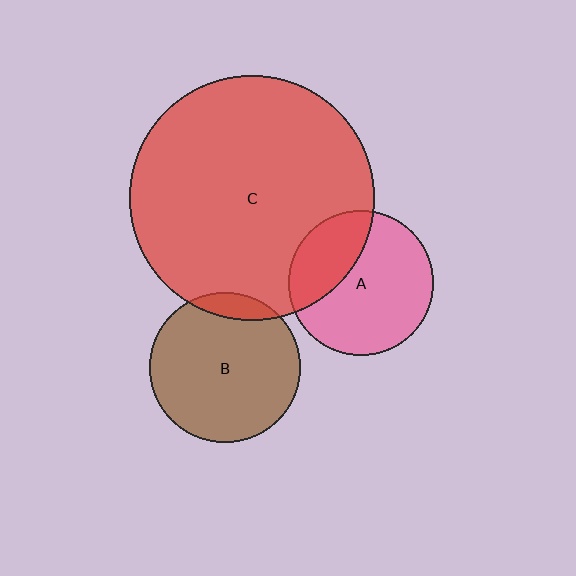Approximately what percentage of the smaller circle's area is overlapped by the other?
Approximately 10%.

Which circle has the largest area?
Circle C (red).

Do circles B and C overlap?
Yes.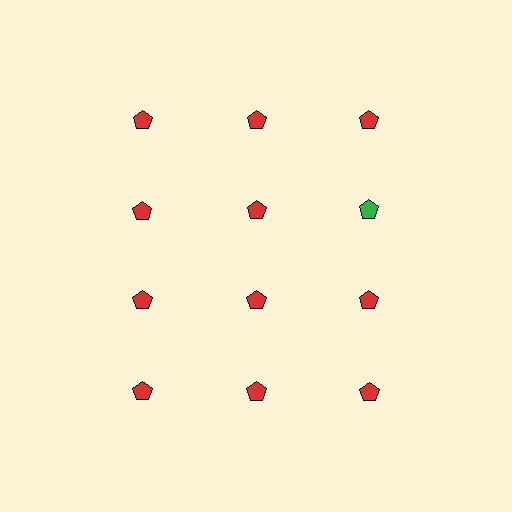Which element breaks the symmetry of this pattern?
The green pentagon in the second row, center column breaks the symmetry. All other shapes are red pentagons.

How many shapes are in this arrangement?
There are 12 shapes arranged in a grid pattern.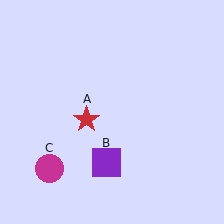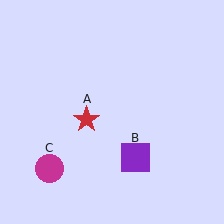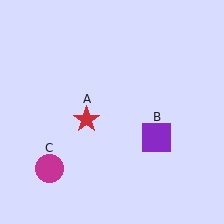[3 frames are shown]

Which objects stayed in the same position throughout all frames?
Red star (object A) and magenta circle (object C) remained stationary.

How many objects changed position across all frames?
1 object changed position: purple square (object B).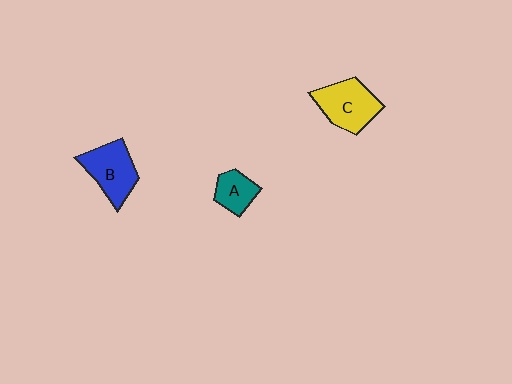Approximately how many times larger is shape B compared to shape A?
Approximately 1.7 times.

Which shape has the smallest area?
Shape A (teal).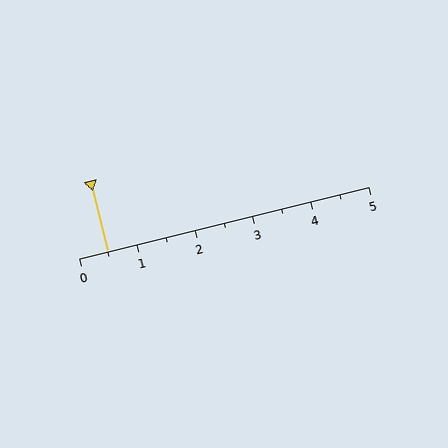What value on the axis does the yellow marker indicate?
The marker indicates approximately 0.5.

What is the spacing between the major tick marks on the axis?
The major ticks are spaced 1 apart.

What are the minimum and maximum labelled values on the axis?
The axis runs from 0 to 5.